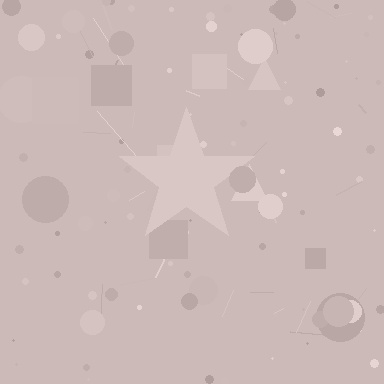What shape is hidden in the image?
A star is hidden in the image.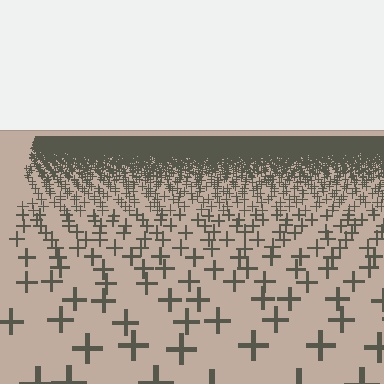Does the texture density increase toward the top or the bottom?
Density increases toward the top.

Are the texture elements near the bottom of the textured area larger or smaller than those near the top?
Larger. Near the bottom, elements are closer to the viewer and appear at a bigger on-screen size.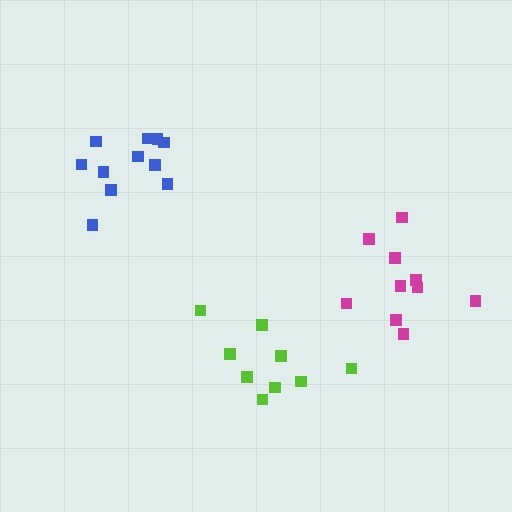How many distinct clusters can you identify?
There are 3 distinct clusters.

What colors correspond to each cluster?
The clusters are colored: lime, magenta, blue.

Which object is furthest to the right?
The magenta cluster is rightmost.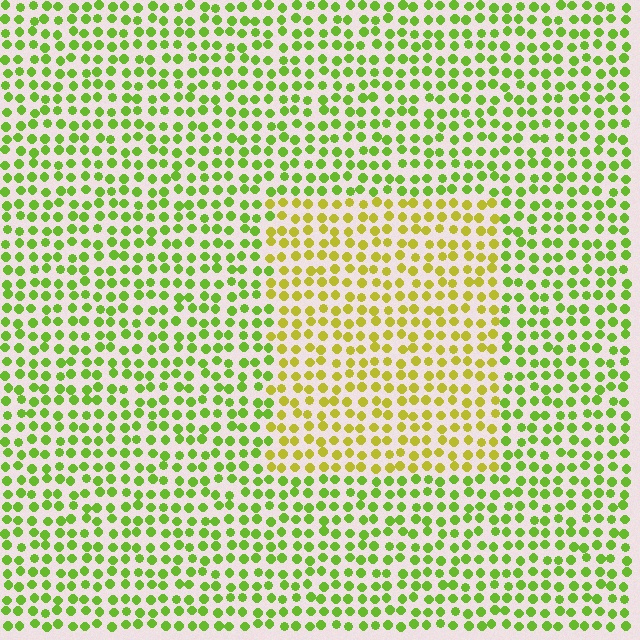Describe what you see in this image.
The image is filled with small lime elements in a uniform arrangement. A rectangle-shaped region is visible where the elements are tinted to a slightly different hue, forming a subtle color boundary.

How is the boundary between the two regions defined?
The boundary is defined purely by a slight shift in hue (about 34 degrees). Spacing, size, and orientation are identical on both sides.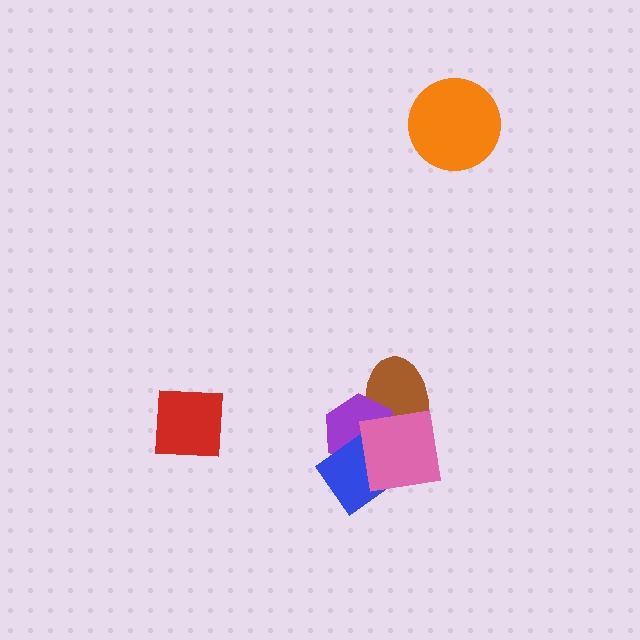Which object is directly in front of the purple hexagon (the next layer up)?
The blue diamond is directly in front of the purple hexagon.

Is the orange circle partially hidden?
No, no other shape covers it.